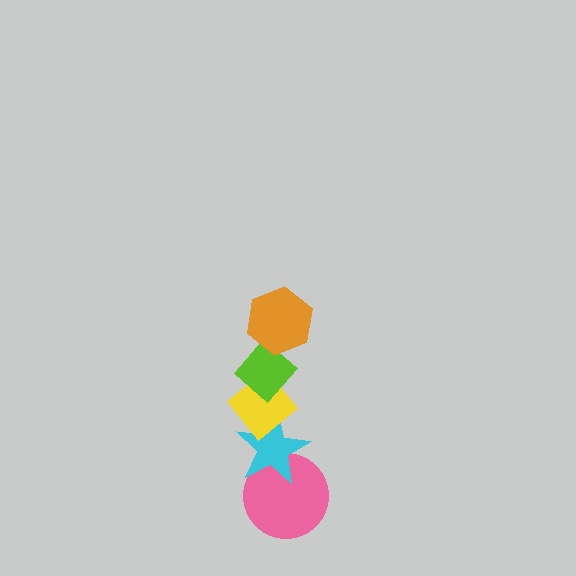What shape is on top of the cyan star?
The yellow diamond is on top of the cyan star.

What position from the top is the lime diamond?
The lime diamond is 2nd from the top.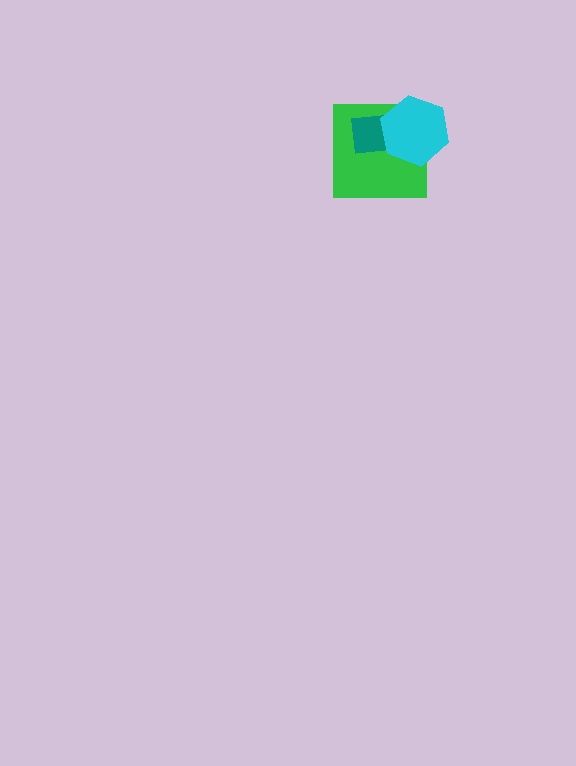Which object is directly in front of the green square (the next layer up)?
The teal rectangle is directly in front of the green square.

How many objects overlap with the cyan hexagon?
2 objects overlap with the cyan hexagon.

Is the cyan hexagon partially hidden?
No, no other shape covers it.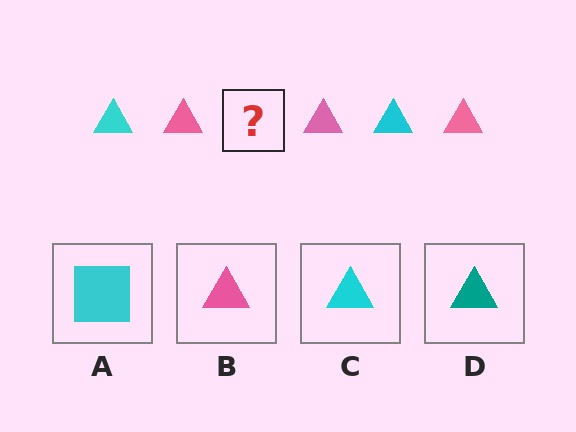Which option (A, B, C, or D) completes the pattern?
C.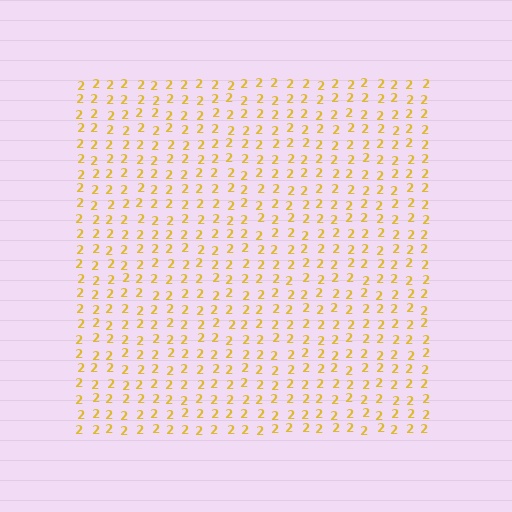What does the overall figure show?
The overall figure shows a square.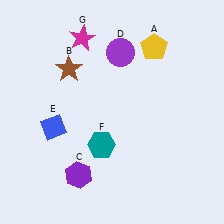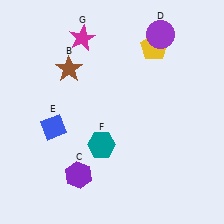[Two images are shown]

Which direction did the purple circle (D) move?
The purple circle (D) moved right.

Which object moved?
The purple circle (D) moved right.